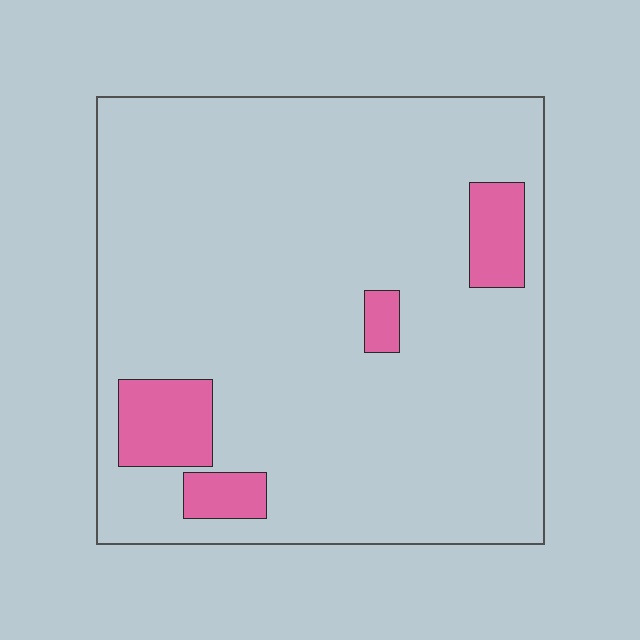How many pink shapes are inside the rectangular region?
4.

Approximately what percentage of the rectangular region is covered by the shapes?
Approximately 10%.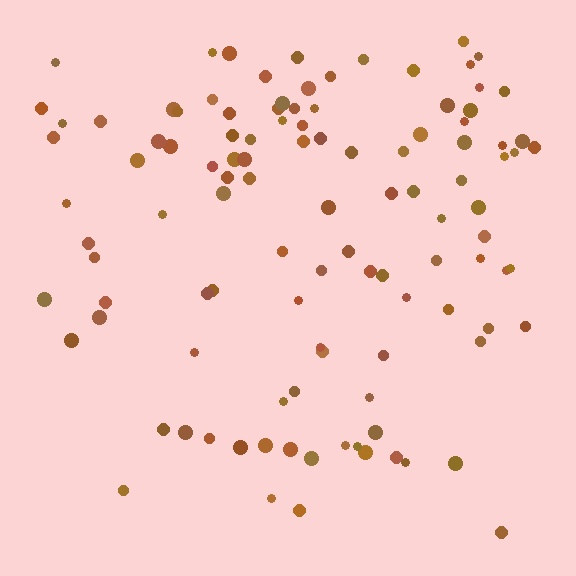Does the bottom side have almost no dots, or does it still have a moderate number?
Still a moderate number, just noticeably fewer than the top.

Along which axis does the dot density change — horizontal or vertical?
Vertical.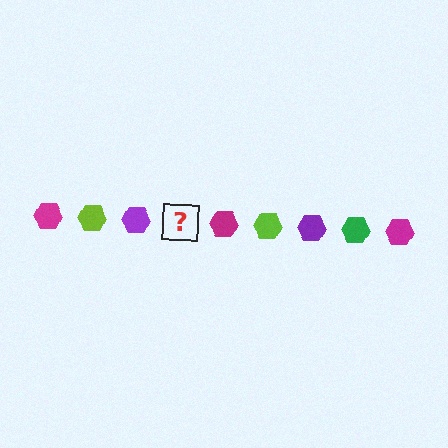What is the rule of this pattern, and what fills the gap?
The rule is that the pattern cycles through magenta, lime, purple, green hexagons. The gap should be filled with a green hexagon.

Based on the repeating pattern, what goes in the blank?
The blank should be a green hexagon.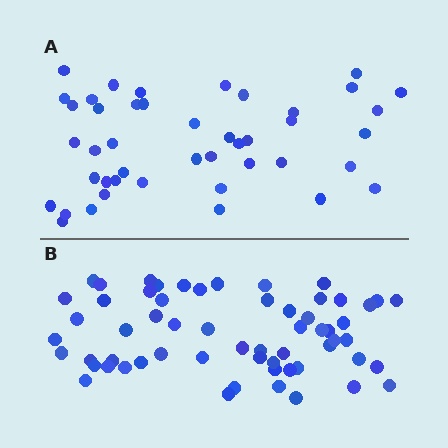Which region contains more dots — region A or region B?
Region B (the bottom region) has more dots.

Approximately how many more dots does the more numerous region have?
Region B has approximately 15 more dots than region A.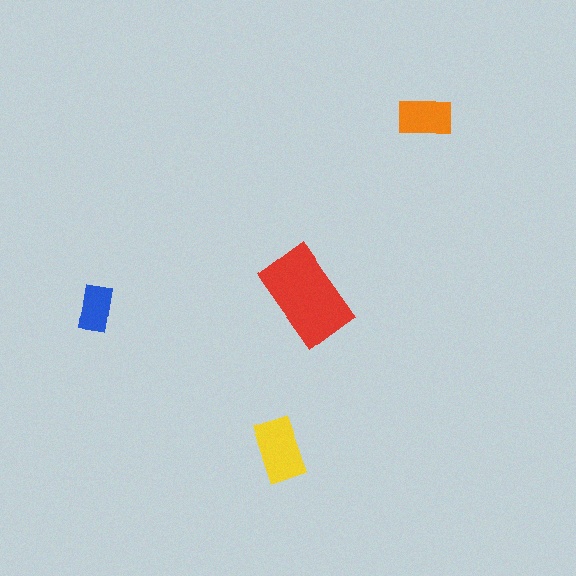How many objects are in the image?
There are 4 objects in the image.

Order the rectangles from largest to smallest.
the red one, the yellow one, the orange one, the blue one.